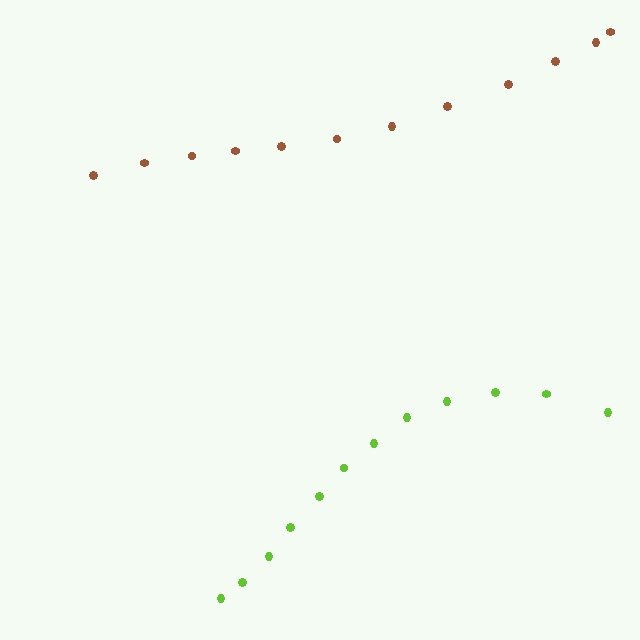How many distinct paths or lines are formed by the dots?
There are 2 distinct paths.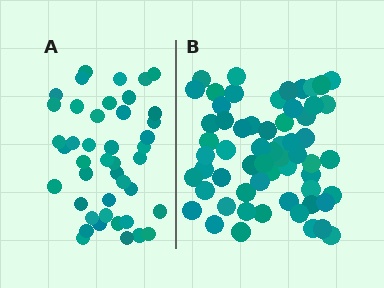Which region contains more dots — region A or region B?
Region B (the right region) has more dots.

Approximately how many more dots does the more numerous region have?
Region B has approximately 15 more dots than region A.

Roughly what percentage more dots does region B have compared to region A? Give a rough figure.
About 40% more.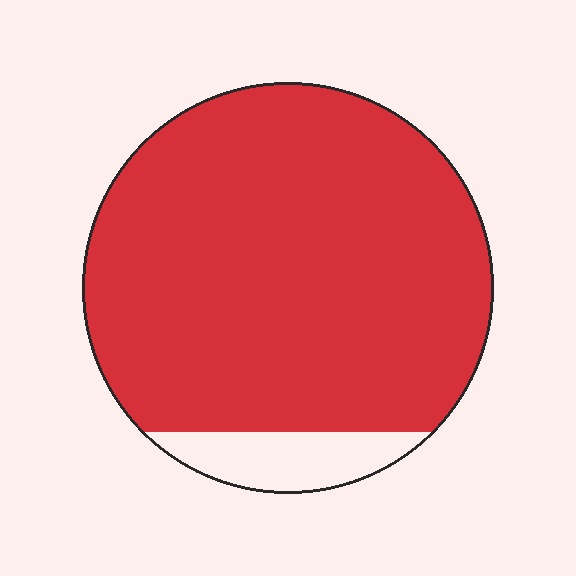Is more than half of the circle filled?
Yes.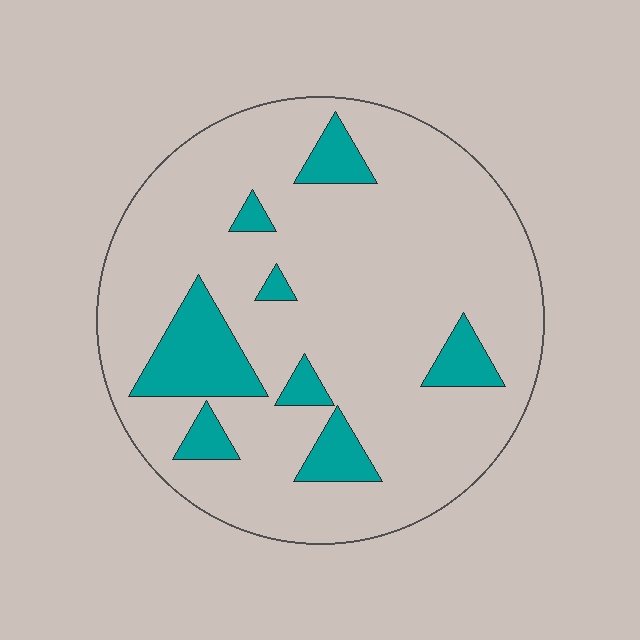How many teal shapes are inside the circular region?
8.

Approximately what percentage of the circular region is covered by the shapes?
Approximately 15%.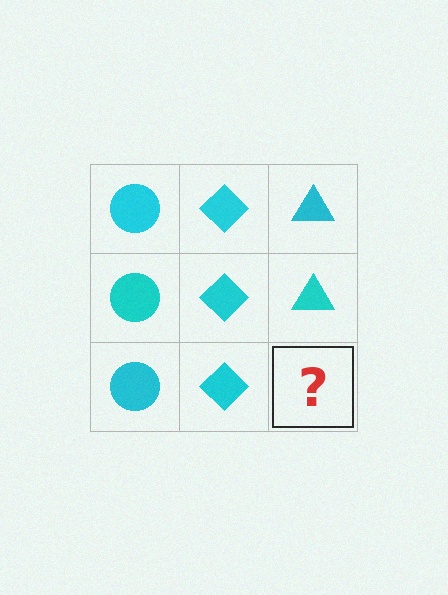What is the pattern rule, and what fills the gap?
The rule is that each column has a consistent shape. The gap should be filled with a cyan triangle.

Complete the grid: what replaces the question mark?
The question mark should be replaced with a cyan triangle.